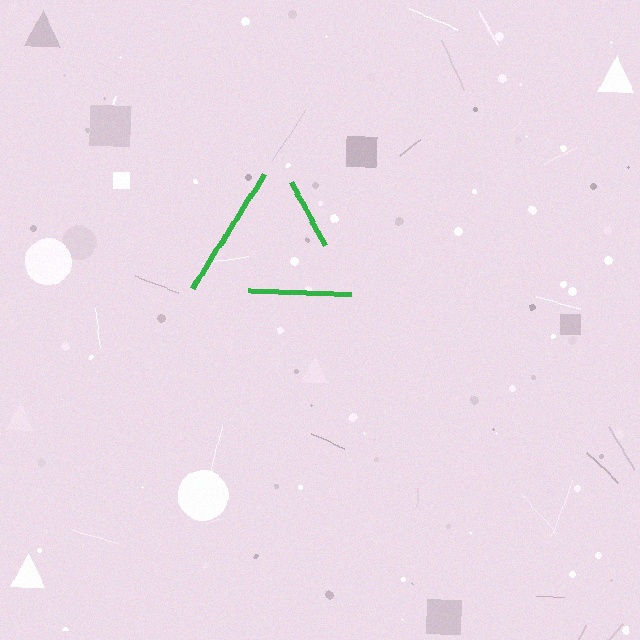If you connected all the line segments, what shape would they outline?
They would outline a triangle.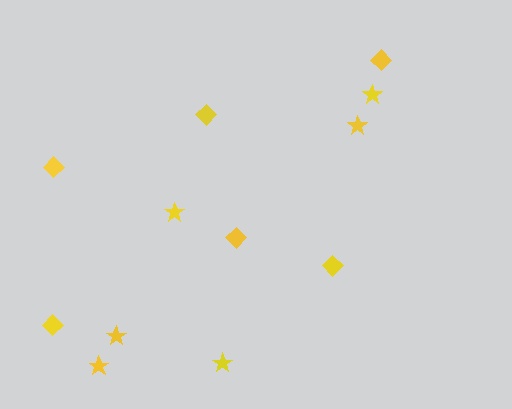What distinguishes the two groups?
There are 2 groups: one group of diamonds (6) and one group of stars (6).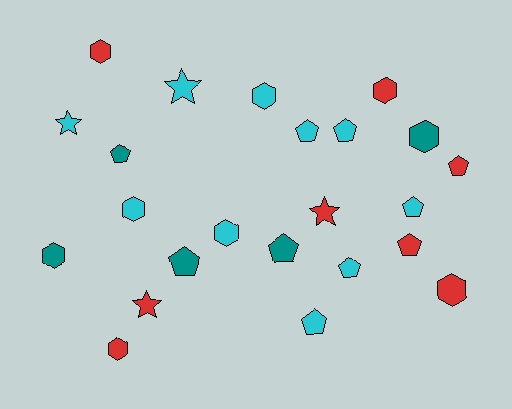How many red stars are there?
There are 2 red stars.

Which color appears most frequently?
Cyan, with 10 objects.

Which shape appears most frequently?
Pentagon, with 10 objects.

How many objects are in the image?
There are 23 objects.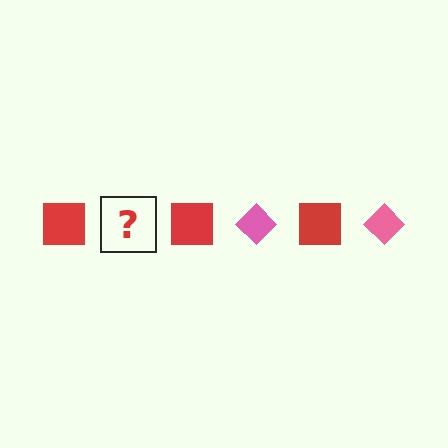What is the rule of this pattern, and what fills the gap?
The rule is that the pattern alternates between red square and pink diamond. The gap should be filled with a pink diamond.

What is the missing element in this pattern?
The missing element is a pink diamond.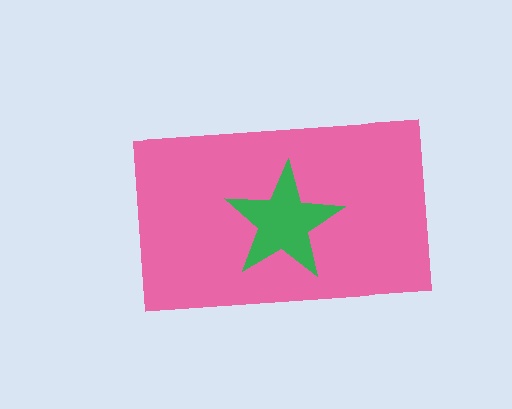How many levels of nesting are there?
2.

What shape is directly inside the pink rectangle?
The green star.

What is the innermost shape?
The green star.